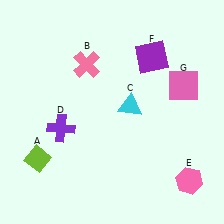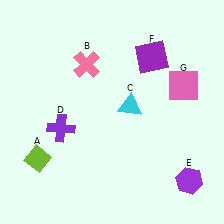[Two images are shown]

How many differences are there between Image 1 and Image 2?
There is 1 difference between the two images.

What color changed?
The hexagon (E) changed from pink in Image 1 to purple in Image 2.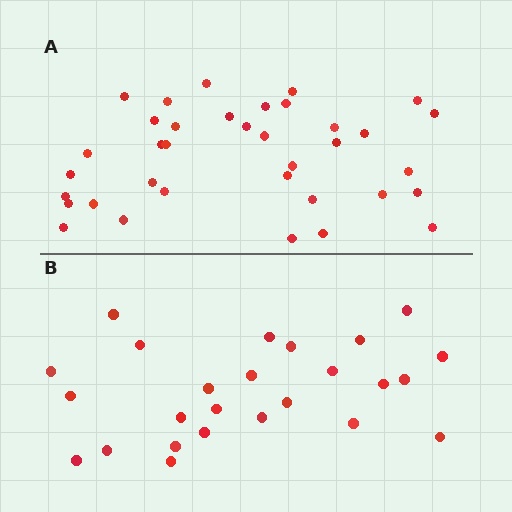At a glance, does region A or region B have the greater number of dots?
Region A (the top region) has more dots.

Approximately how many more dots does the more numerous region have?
Region A has roughly 12 or so more dots than region B.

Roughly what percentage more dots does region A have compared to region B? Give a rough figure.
About 45% more.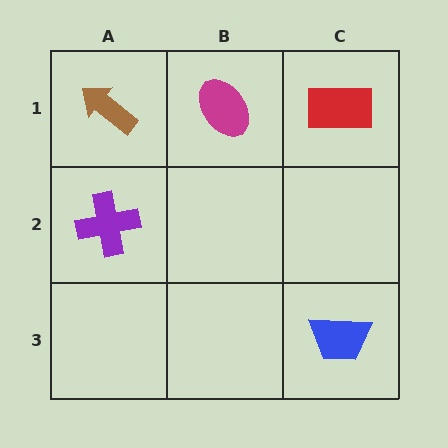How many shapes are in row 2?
1 shape.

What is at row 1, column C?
A red rectangle.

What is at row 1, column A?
A brown arrow.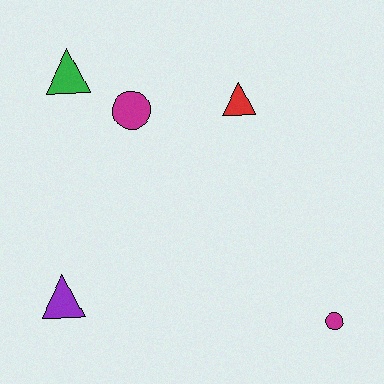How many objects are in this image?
There are 5 objects.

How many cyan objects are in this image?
There are no cyan objects.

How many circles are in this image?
There are 2 circles.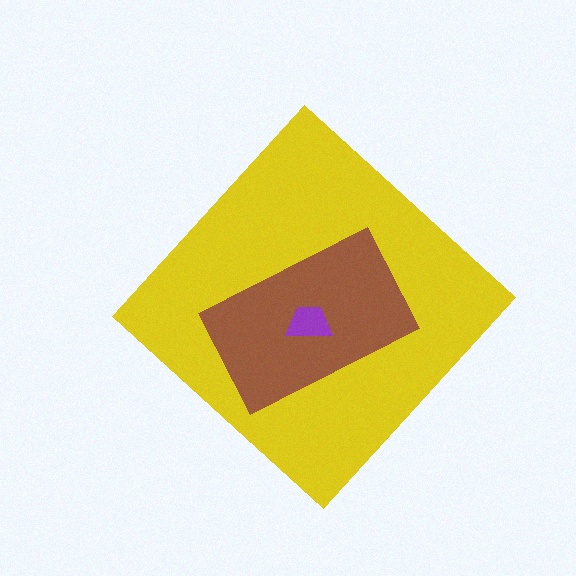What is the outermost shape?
The yellow diamond.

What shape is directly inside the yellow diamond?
The brown rectangle.